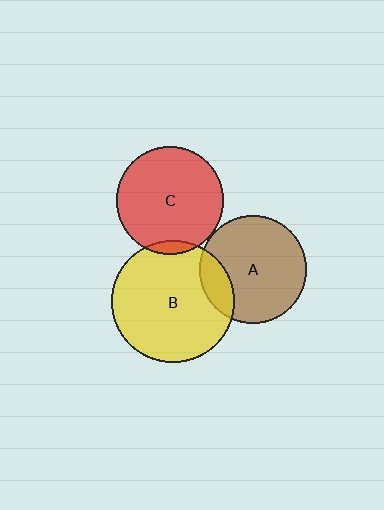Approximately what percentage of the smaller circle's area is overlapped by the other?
Approximately 5%.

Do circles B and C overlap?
Yes.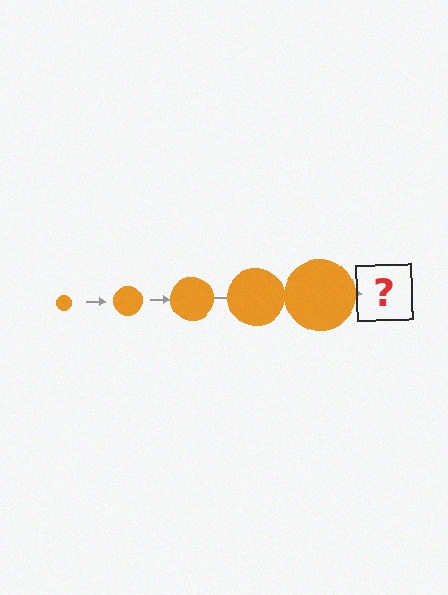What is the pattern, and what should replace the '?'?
The pattern is that the circle gets progressively larger each step. The '?' should be an orange circle, larger than the previous one.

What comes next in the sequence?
The next element should be an orange circle, larger than the previous one.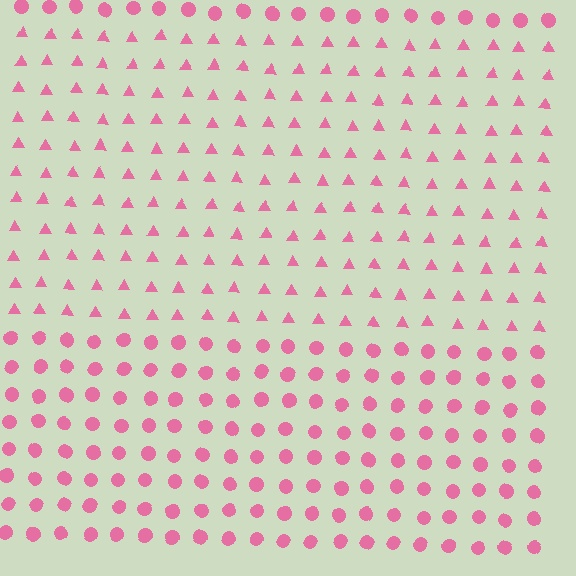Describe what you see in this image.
The image is filled with small pink elements arranged in a uniform grid. A rectangle-shaped region contains triangles, while the surrounding area contains circles. The boundary is defined purely by the change in element shape.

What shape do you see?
I see a rectangle.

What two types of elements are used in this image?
The image uses triangles inside the rectangle region and circles outside it.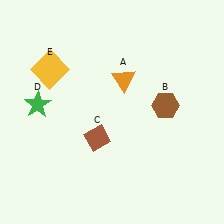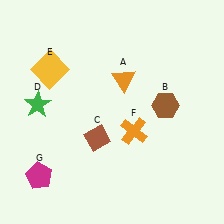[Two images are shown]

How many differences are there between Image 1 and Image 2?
There are 2 differences between the two images.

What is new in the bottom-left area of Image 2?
A magenta pentagon (G) was added in the bottom-left area of Image 2.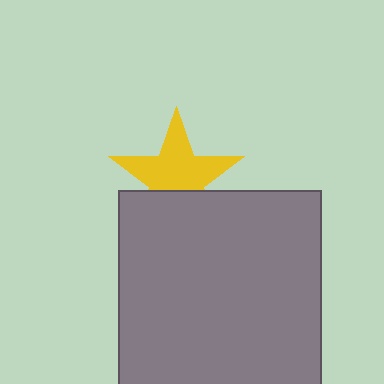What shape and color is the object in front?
The object in front is a gray square.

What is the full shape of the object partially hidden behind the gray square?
The partially hidden object is a yellow star.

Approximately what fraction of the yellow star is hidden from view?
Roughly 34% of the yellow star is hidden behind the gray square.